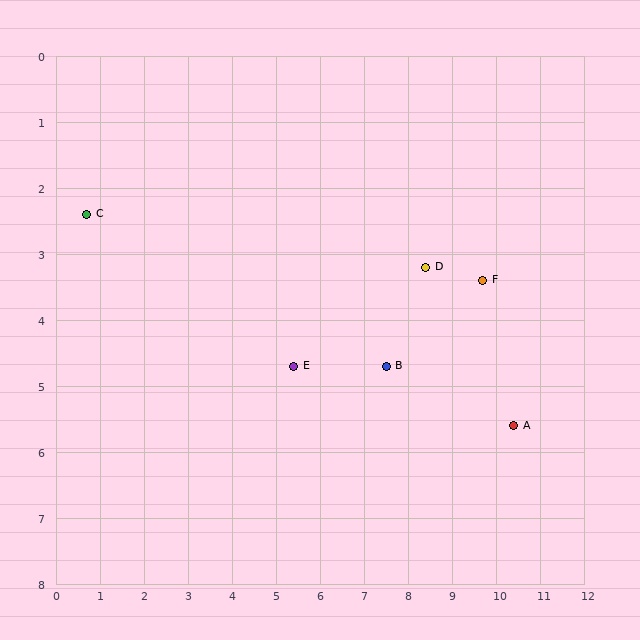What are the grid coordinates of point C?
Point C is at approximately (0.7, 2.4).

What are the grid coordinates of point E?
Point E is at approximately (5.4, 4.7).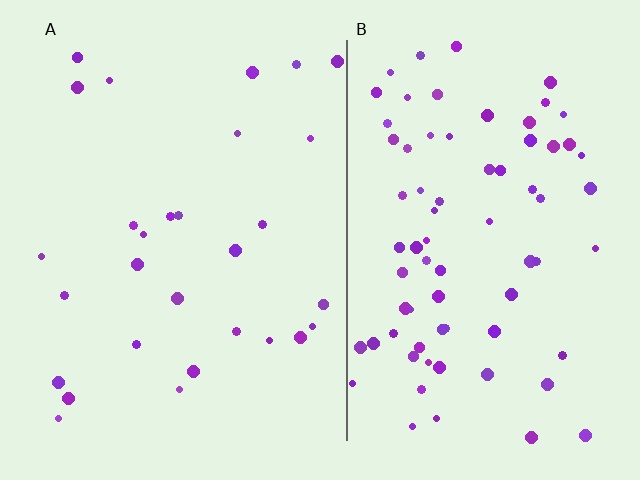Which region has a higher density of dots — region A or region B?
B (the right).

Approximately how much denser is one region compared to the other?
Approximately 2.6× — region B over region A.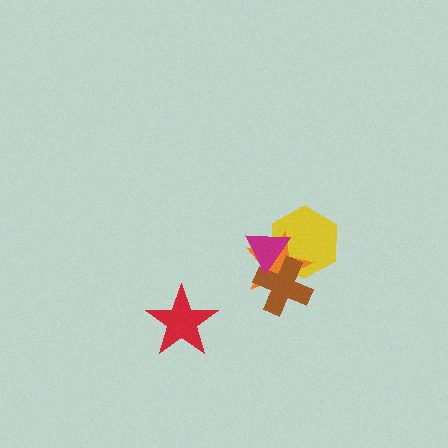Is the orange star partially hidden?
Yes, it is partially covered by another shape.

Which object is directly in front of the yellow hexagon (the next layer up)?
The orange star is directly in front of the yellow hexagon.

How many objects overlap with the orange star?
3 objects overlap with the orange star.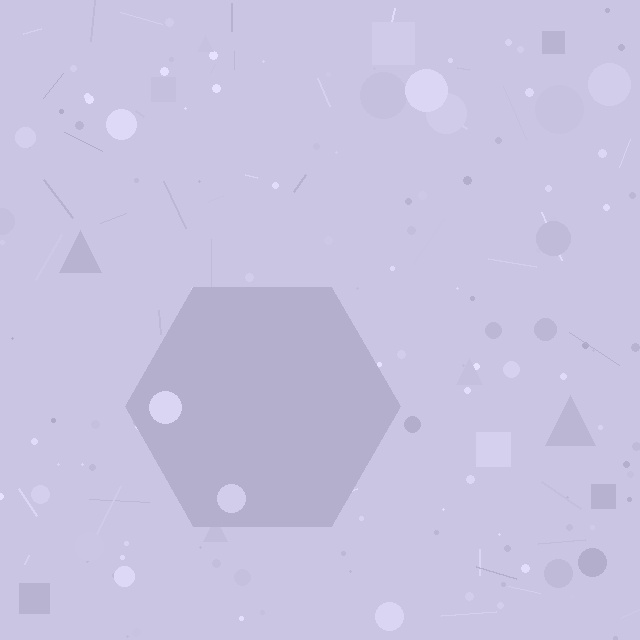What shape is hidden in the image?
A hexagon is hidden in the image.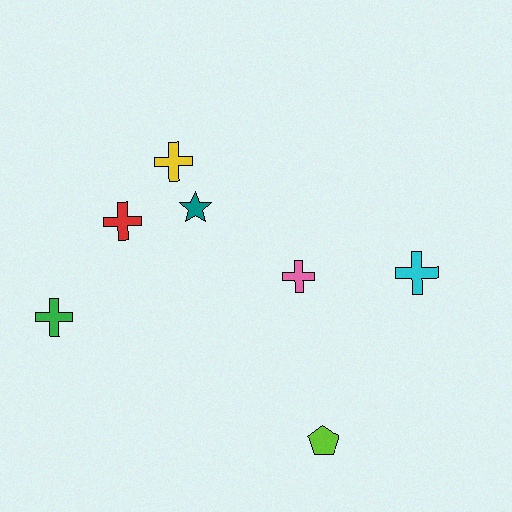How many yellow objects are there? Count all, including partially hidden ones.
There is 1 yellow object.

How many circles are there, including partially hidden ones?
There are no circles.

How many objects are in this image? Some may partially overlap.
There are 7 objects.